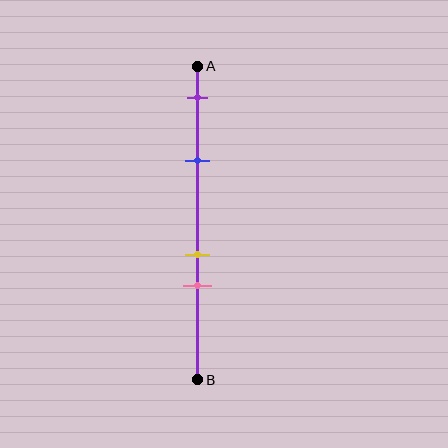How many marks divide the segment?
There are 4 marks dividing the segment.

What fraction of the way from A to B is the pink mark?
The pink mark is approximately 70% (0.7) of the way from A to B.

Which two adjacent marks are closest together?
The yellow and pink marks are the closest adjacent pair.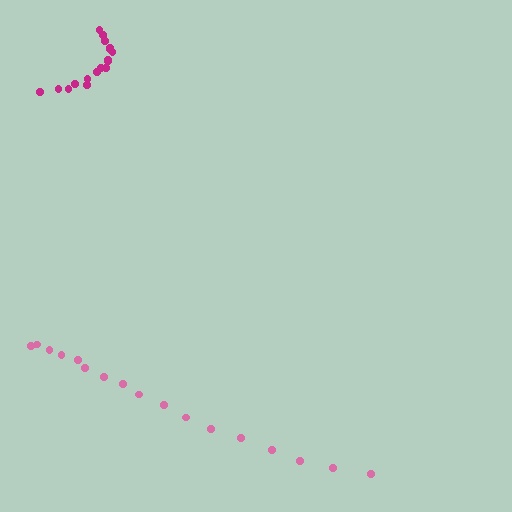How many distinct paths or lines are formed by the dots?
There are 2 distinct paths.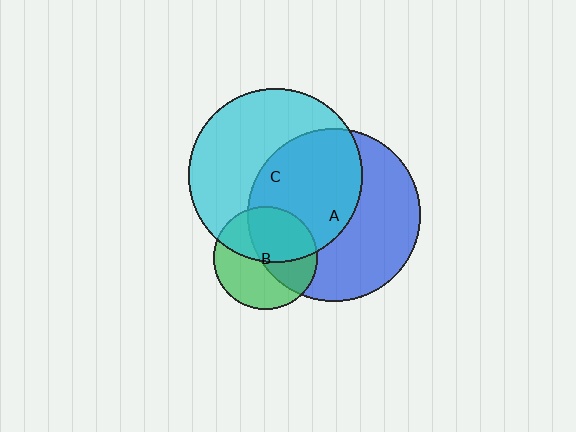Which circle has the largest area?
Circle C (cyan).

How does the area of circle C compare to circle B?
Approximately 2.8 times.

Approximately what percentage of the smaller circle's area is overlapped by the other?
Approximately 50%.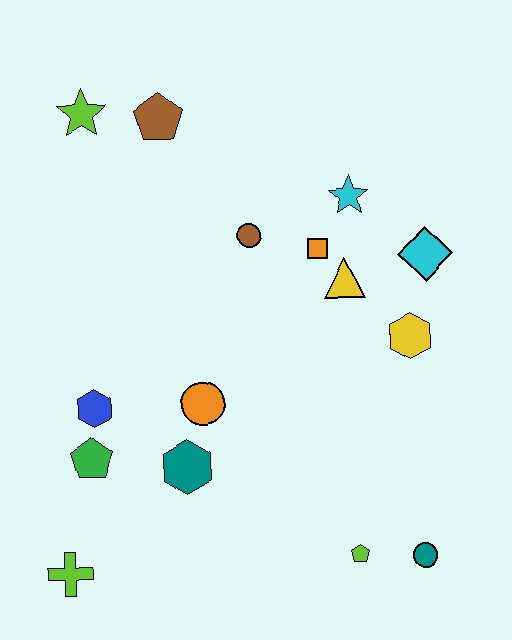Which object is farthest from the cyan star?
The lime cross is farthest from the cyan star.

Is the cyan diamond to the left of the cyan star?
No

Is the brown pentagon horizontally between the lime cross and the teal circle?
Yes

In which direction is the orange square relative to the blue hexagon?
The orange square is to the right of the blue hexagon.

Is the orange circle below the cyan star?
Yes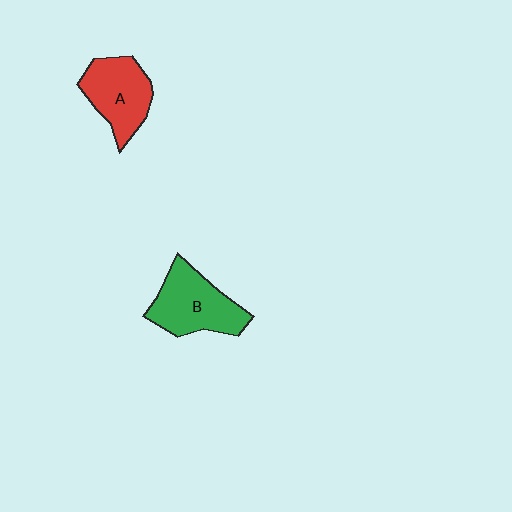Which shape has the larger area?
Shape B (green).